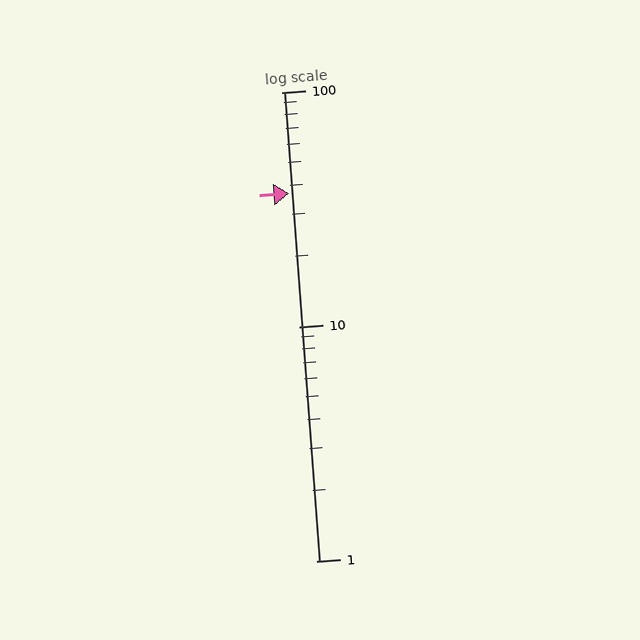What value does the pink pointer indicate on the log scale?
The pointer indicates approximately 37.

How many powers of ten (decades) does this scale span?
The scale spans 2 decades, from 1 to 100.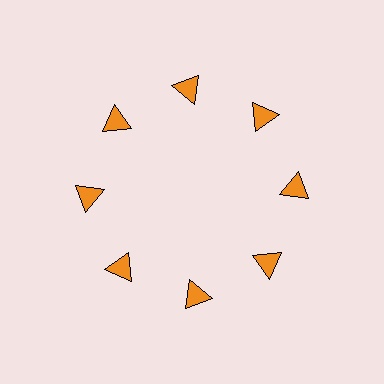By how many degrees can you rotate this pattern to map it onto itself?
The pattern maps onto itself every 45 degrees of rotation.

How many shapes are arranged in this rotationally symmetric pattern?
There are 8 shapes, arranged in 8 groups of 1.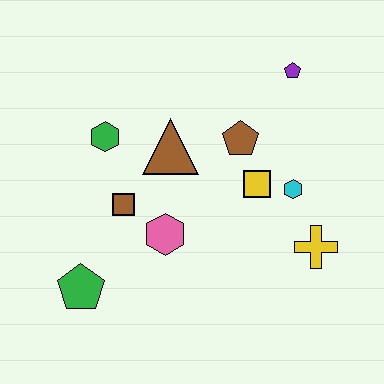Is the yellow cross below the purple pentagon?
Yes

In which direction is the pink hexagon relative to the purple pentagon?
The pink hexagon is below the purple pentagon.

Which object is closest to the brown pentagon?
The yellow square is closest to the brown pentagon.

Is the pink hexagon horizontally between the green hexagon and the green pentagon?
No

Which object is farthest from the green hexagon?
The yellow cross is farthest from the green hexagon.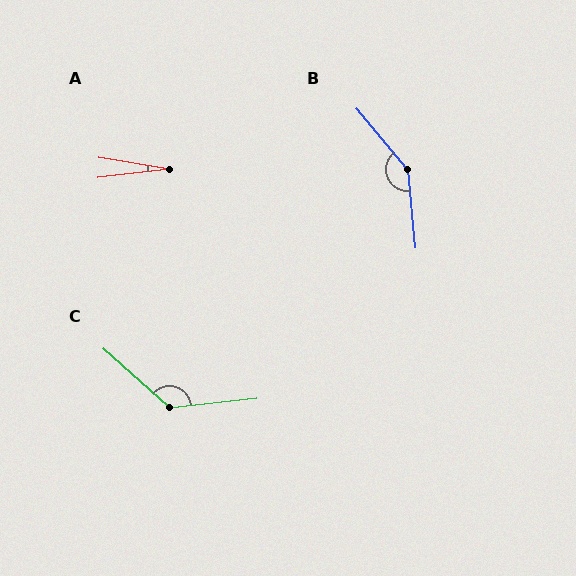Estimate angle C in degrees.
Approximately 132 degrees.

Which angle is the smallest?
A, at approximately 16 degrees.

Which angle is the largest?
B, at approximately 146 degrees.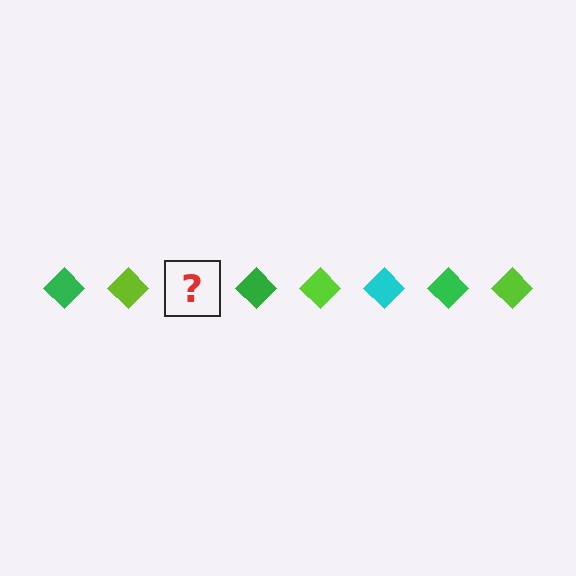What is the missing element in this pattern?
The missing element is a cyan diamond.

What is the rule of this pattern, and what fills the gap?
The rule is that the pattern cycles through green, lime, cyan diamonds. The gap should be filled with a cyan diamond.